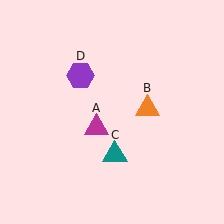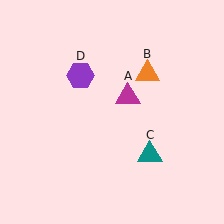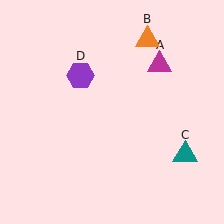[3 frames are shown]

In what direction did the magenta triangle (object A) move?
The magenta triangle (object A) moved up and to the right.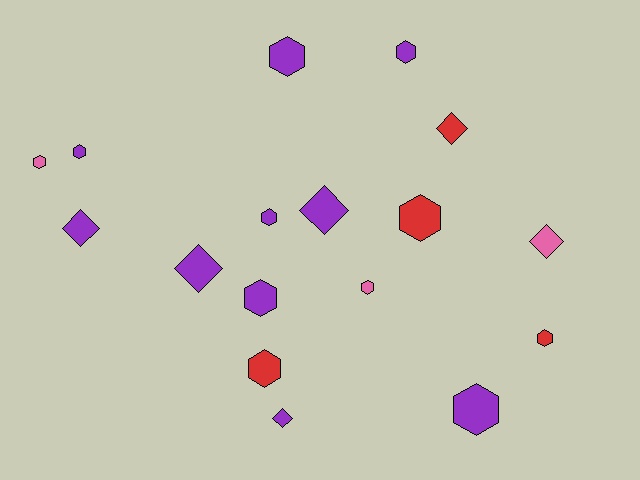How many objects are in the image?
There are 17 objects.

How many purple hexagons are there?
There are 6 purple hexagons.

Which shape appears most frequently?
Hexagon, with 11 objects.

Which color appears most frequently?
Purple, with 10 objects.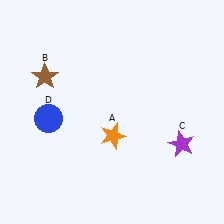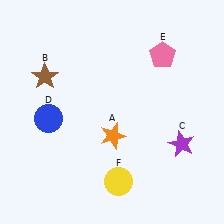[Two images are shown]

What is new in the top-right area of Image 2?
A pink pentagon (E) was added in the top-right area of Image 2.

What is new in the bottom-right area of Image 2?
A yellow circle (F) was added in the bottom-right area of Image 2.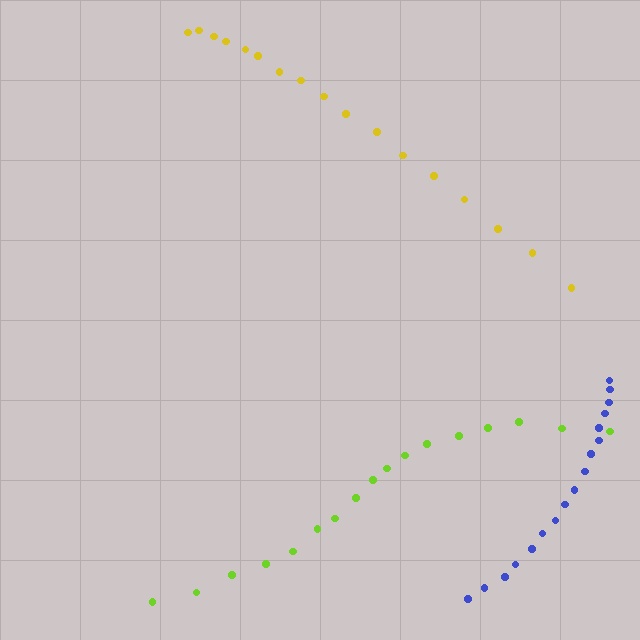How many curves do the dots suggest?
There are 3 distinct paths.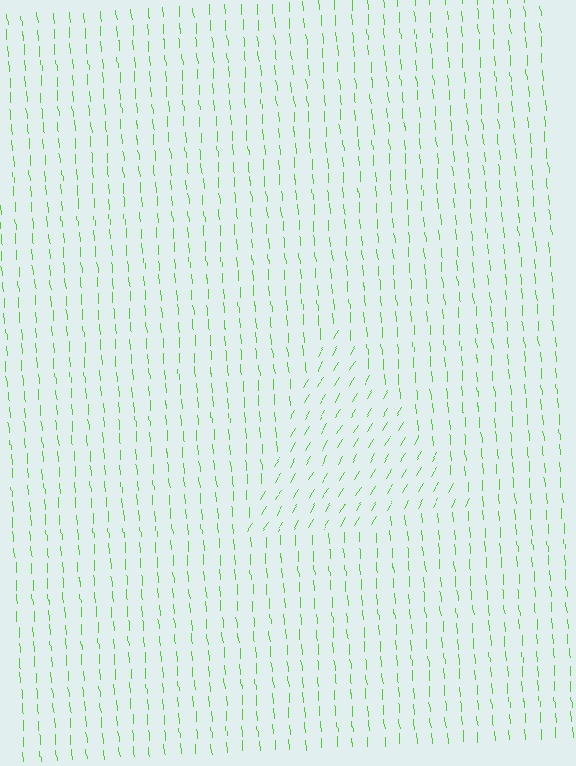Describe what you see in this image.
The image is filled with small lime line segments. A triangle region in the image has lines oriented differently from the surrounding lines, creating a visible texture boundary.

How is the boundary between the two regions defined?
The boundary is defined purely by a change in line orientation (approximately 35 degrees difference). All lines are the same color and thickness.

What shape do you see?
I see a triangle.